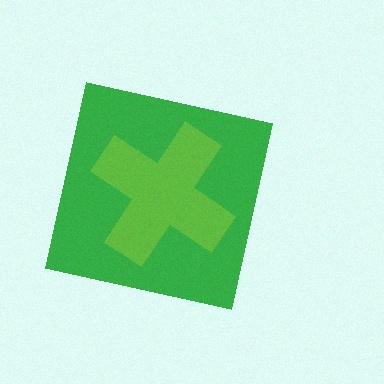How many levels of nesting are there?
2.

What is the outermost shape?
The green square.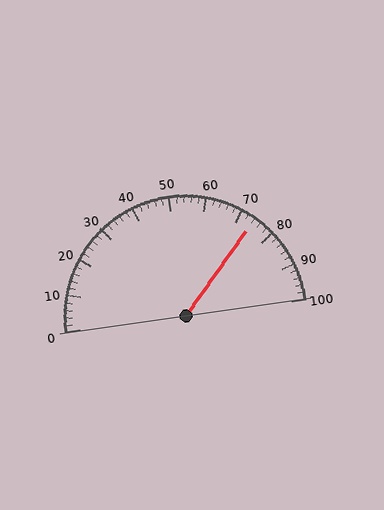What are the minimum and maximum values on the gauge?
The gauge ranges from 0 to 100.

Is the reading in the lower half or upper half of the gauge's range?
The reading is in the upper half of the range (0 to 100).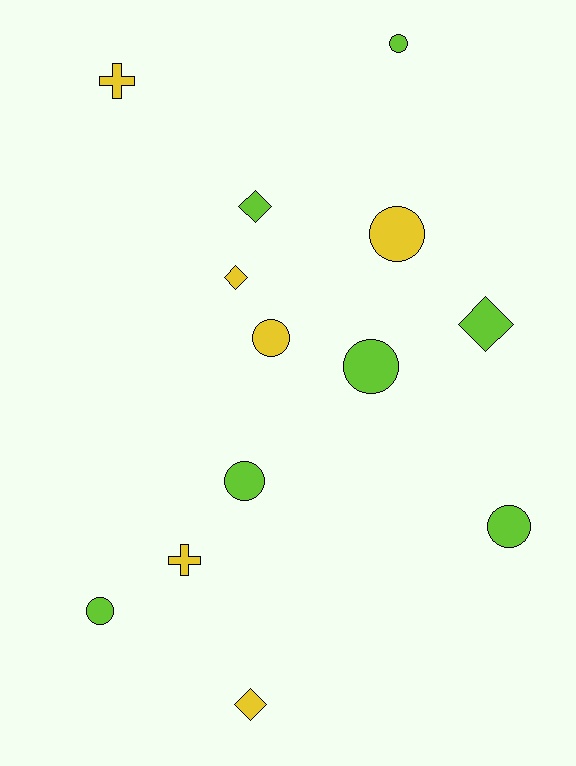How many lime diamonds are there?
There are 2 lime diamonds.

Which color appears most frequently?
Lime, with 7 objects.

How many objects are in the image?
There are 13 objects.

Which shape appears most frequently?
Circle, with 7 objects.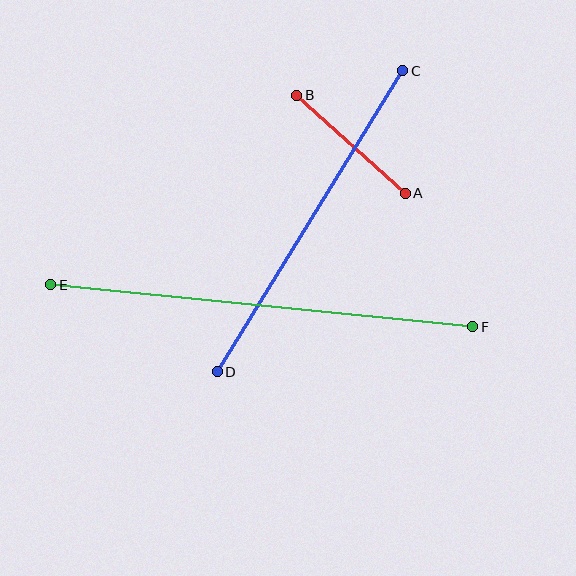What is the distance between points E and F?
The distance is approximately 424 pixels.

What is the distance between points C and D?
The distance is approximately 354 pixels.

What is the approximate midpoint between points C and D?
The midpoint is at approximately (310, 221) pixels.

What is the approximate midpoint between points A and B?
The midpoint is at approximately (351, 144) pixels.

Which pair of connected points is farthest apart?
Points E and F are farthest apart.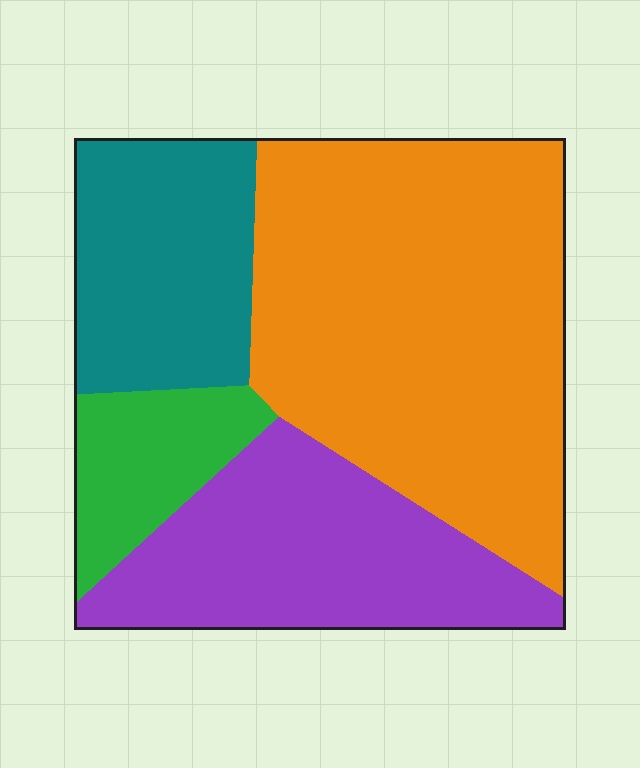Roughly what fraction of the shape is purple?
Purple covers about 25% of the shape.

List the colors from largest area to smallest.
From largest to smallest: orange, purple, teal, green.